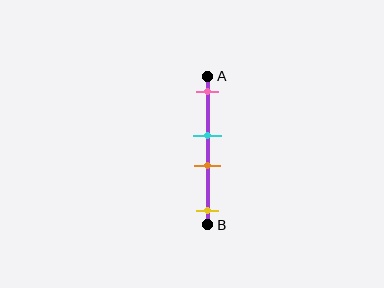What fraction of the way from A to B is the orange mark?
The orange mark is approximately 60% (0.6) of the way from A to B.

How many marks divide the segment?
There are 4 marks dividing the segment.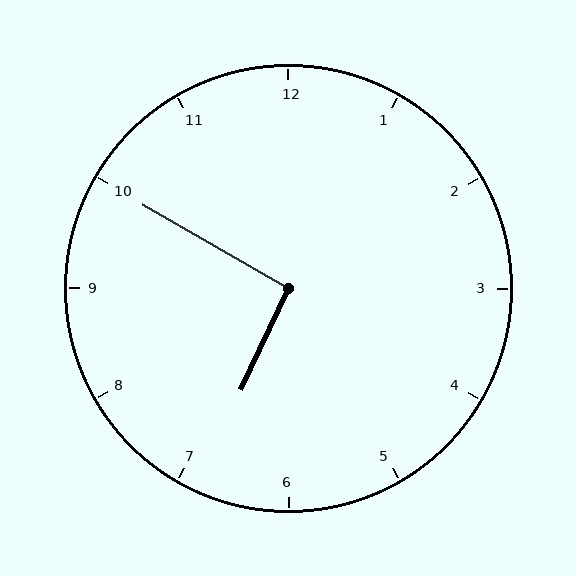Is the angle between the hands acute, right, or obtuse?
It is right.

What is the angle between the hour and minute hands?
Approximately 95 degrees.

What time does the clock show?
6:50.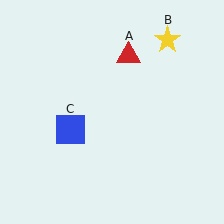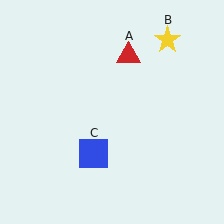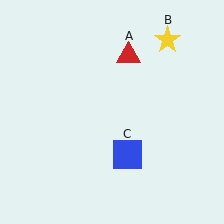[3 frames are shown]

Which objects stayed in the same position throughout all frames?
Red triangle (object A) and yellow star (object B) remained stationary.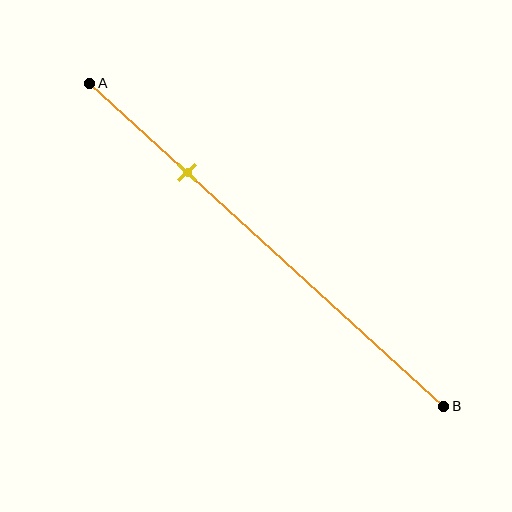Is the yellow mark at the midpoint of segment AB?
No, the mark is at about 30% from A, not at the 50% midpoint.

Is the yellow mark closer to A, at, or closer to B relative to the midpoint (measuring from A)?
The yellow mark is closer to point A than the midpoint of segment AB.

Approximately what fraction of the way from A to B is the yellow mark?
The yellow mark is approximately 30% of the way from A to B.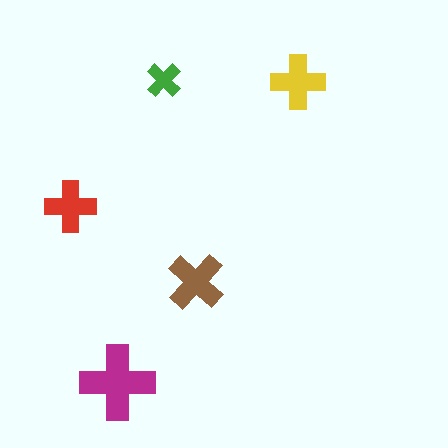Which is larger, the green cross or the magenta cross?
The magenta one.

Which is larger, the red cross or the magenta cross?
The magenta one.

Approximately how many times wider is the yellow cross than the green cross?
About 1.5 times wider.